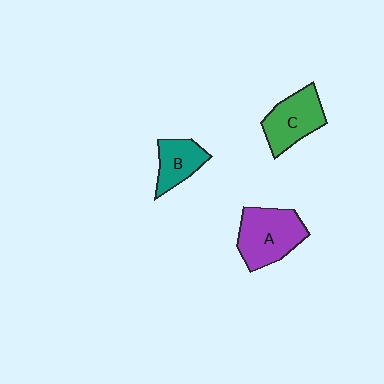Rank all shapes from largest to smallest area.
From largest to smallest: A (purple), C (green), B (teal).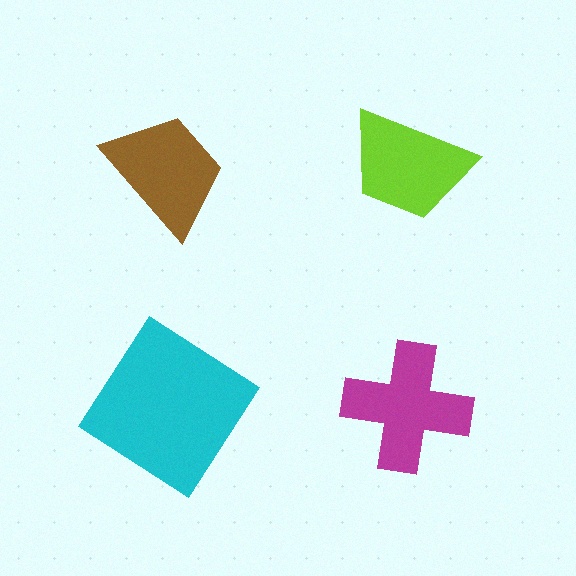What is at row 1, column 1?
A brown trapezoid.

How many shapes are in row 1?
2 shapes.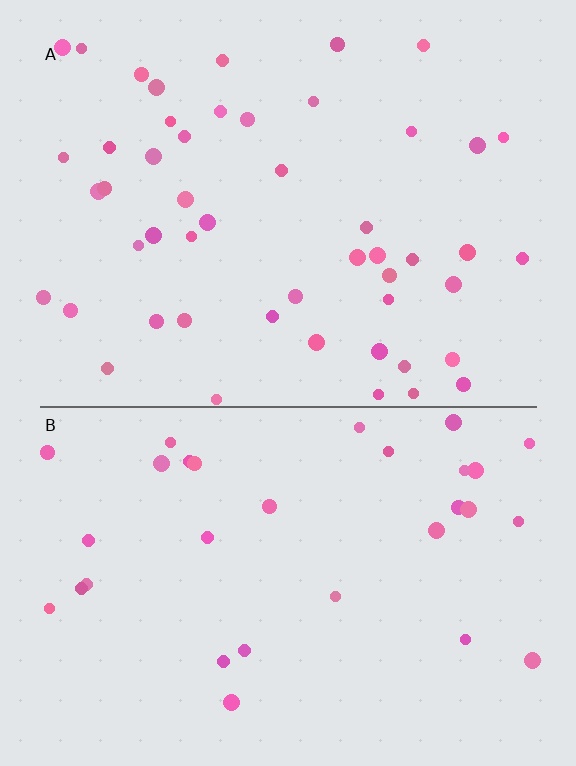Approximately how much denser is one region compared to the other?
Approximately 1.6× — region A over region B.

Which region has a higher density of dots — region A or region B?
A (the top).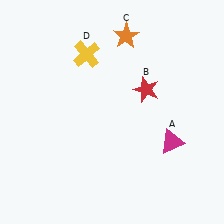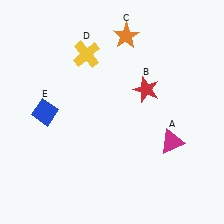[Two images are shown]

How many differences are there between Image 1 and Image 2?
There is 1 difference between the two images.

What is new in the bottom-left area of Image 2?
A blue diamond (E) was added in the bottom-left area of Image 2.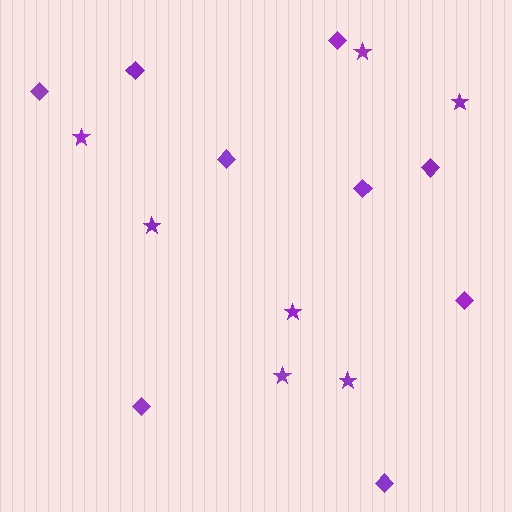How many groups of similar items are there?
There are 2 groups: one group of diamonds (9) and one group of stars (7).